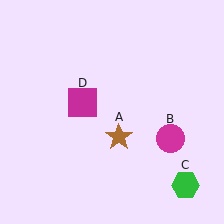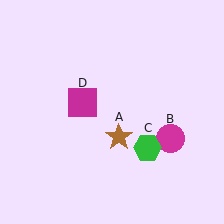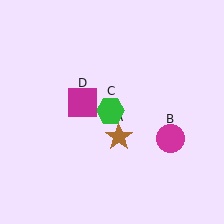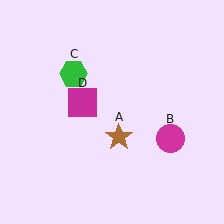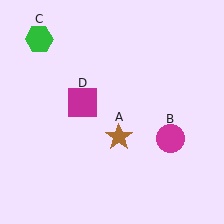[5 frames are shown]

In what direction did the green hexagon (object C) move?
The green hexagon (object C) moved up and to the left.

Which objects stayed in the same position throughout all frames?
Brown star (object A) and magenta circle (object B) and magenta square (object D) remained stationary.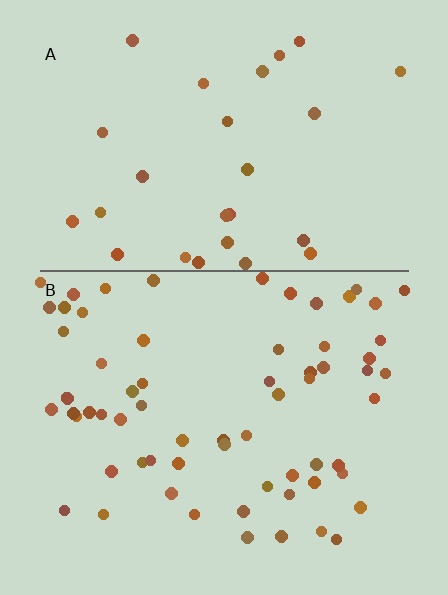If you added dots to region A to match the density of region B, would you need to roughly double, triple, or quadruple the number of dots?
Approximately double.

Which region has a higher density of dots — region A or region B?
B (the bottom).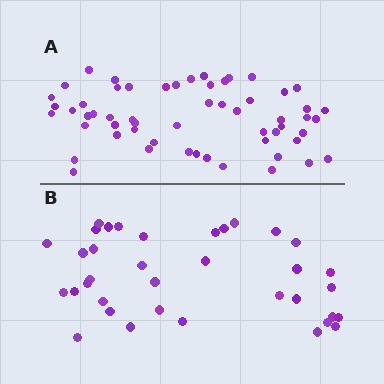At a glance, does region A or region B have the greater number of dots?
Region A (the top region) has more dots.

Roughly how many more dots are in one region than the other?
Region A has approximately 20 more dots than region B.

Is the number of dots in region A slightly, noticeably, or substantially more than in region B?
Region A has substantially more. The ratio is roughly 1.6 to 1.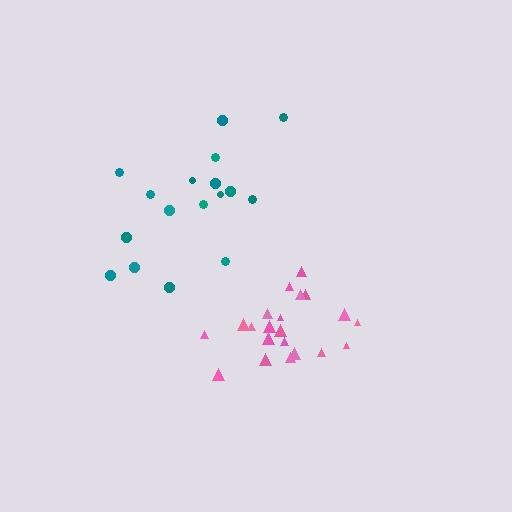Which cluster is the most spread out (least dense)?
Teal.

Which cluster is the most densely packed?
Pink.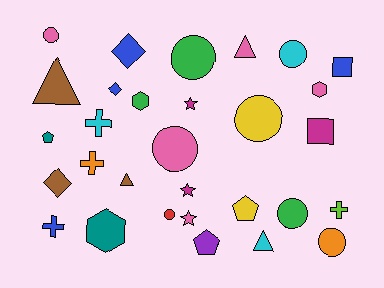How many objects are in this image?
There are 30 objects.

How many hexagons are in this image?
There are 3 hexagons.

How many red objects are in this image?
There is 1 red object.